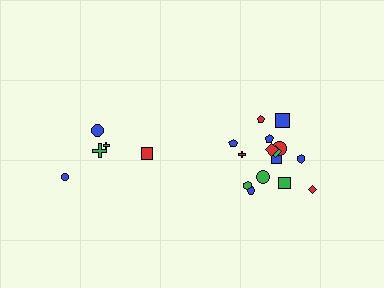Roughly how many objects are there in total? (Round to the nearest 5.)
Roughly 20 objects in total.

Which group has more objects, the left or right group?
The right group.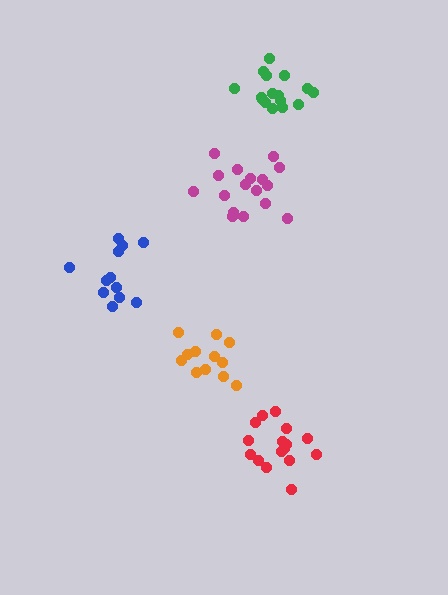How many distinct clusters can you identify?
There are 5 distinct clusters.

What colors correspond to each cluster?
The clusters are colored: blue, magenta, orange, green, red.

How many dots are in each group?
Group 1: 12 dots, Group 2: 17 dots, Group 3: 12 dots, Group 4: 16 dots, Group 5: 16 dots (73 total).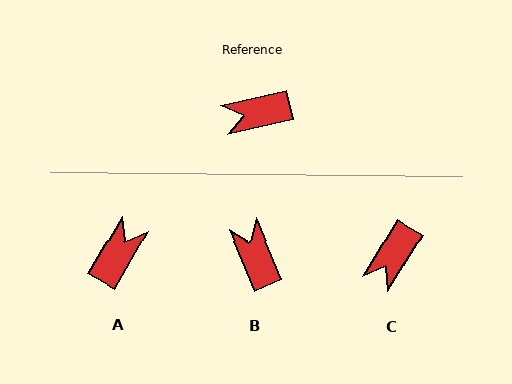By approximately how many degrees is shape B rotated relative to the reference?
Approximately 80 degrees clockwise.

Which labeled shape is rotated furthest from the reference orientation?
A, about 133 degrees away.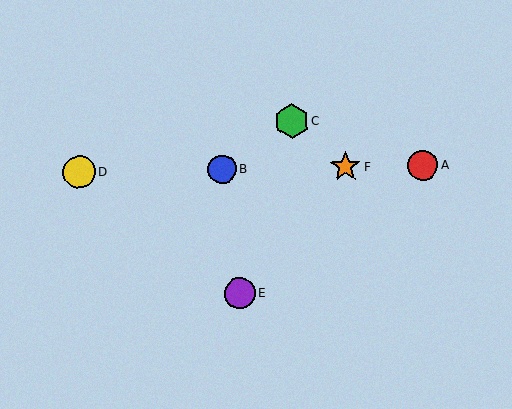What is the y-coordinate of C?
Object C is at y≈121.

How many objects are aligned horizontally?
4 objects (A, B, D, F) are aligned horizontally.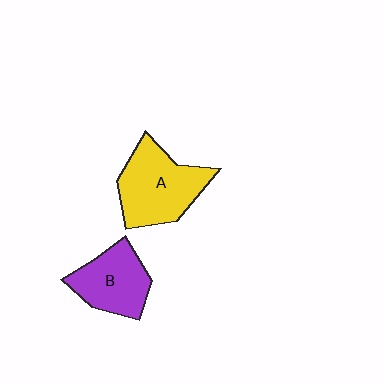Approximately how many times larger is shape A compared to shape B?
Approximately 1.3 times.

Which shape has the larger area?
Shape A (yellow).